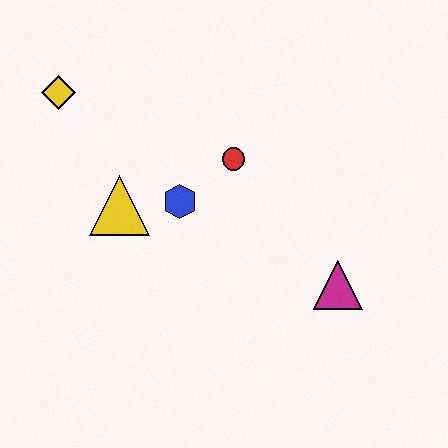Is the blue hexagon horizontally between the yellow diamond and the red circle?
Yes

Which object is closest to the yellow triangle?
The blue hexagon is closest to the yellow triangle.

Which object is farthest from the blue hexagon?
The magenta triangle is farthest from the blue hexagon.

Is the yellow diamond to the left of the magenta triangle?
Yes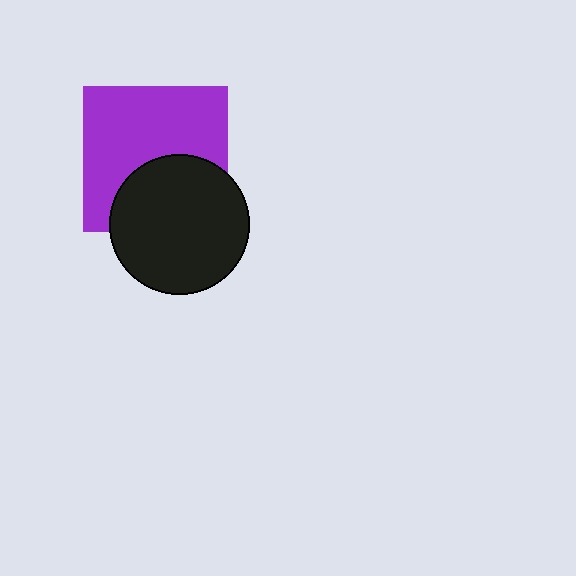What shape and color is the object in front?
The object in front is a black circle.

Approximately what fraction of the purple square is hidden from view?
Roughly 37% of the purple square is hidden behind the black circle.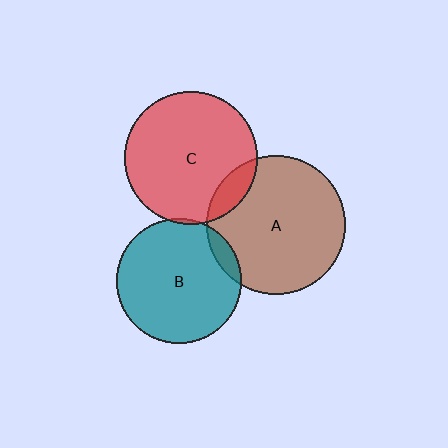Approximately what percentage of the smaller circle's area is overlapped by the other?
Approximately 5%.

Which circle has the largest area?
Circle A (brown).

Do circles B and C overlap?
Yes.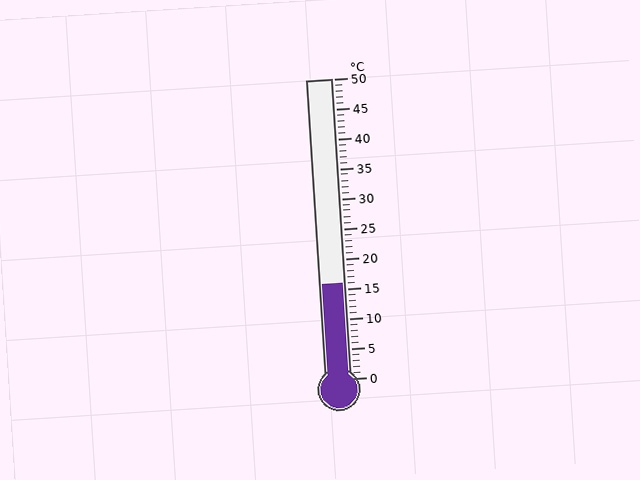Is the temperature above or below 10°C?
The temperature is above 10°C.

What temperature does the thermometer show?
The thermometer shows approximately 16°C.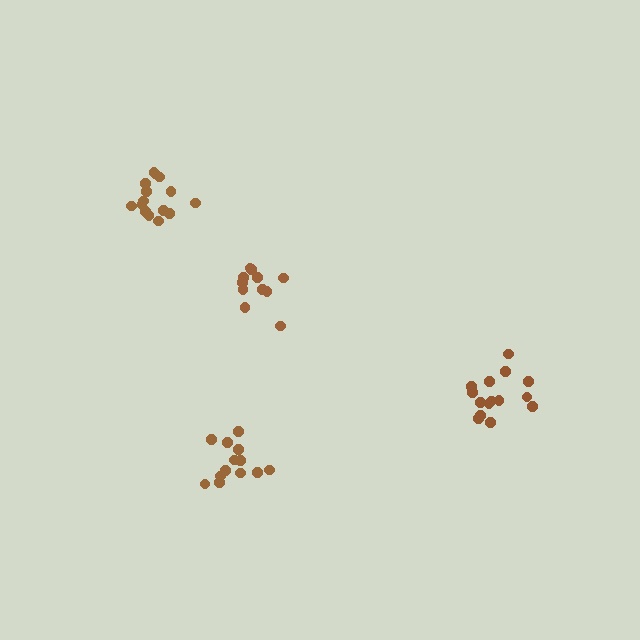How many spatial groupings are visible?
There are 4 spatial groupings.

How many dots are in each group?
Group 1: 15 dots, Group 2: 15 dots, Group 3: 13 dots, Group 4: 11 dots (54 total).